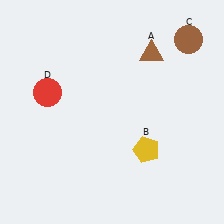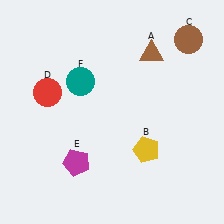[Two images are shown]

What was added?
A magenta pentagon (E), a teal circle (F) were added in Image 2.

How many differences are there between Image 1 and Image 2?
There are 2 differences between the two images.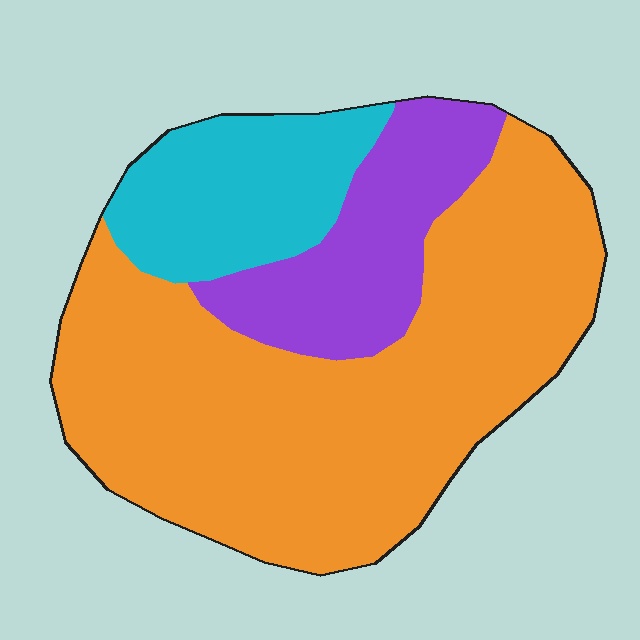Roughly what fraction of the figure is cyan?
Cyan covers 18% of the figure.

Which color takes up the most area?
Orange, at roughly 65%.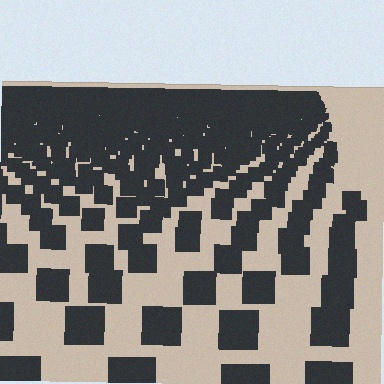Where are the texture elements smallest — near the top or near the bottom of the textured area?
Near the top.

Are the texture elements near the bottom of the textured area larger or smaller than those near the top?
Larger. Near the bottom, elements are closer to the viewer and appear at a bigger on-screen size.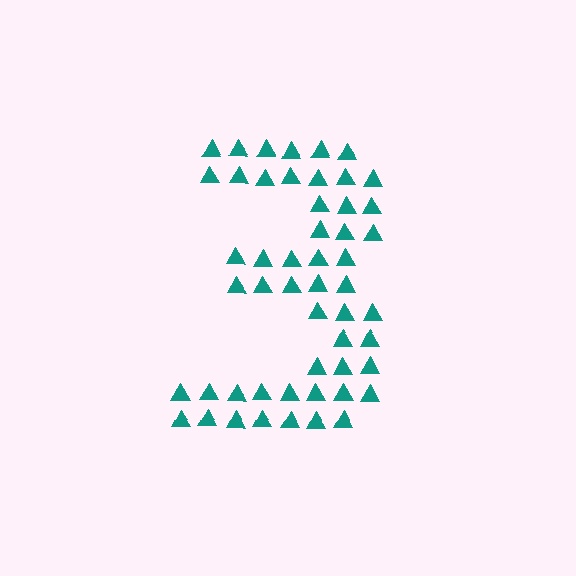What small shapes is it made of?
It is made of small triangles.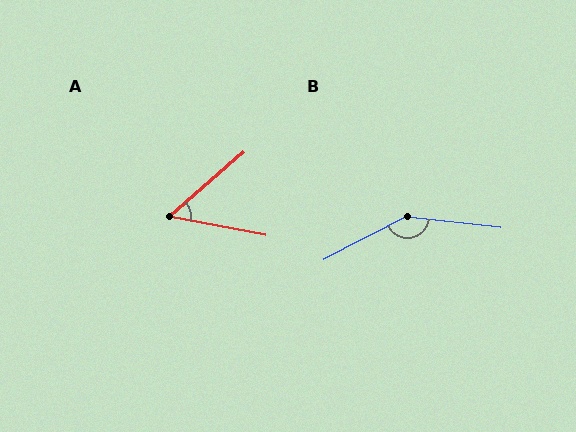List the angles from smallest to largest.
A (51°), B (146°).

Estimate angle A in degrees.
Approximately 51 degrees.